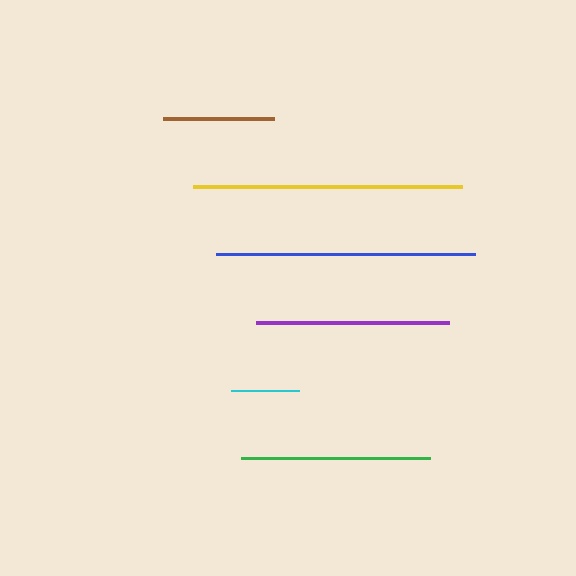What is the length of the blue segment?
The blue segment is approximately 259 pixels long.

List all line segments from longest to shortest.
From longest to shortest: yellow, blue, purple, green, brown, cyan.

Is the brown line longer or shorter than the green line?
The green line is longer than the brown line.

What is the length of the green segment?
The green segment is approximately 189 pixels long.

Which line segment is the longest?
The yellow line is the longest at approximately 269 pixels.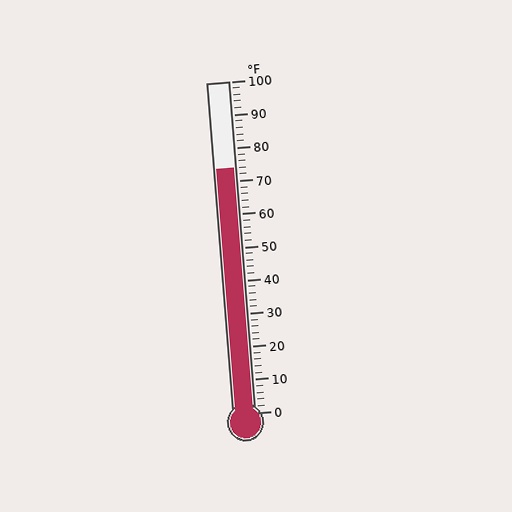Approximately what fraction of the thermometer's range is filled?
The thermometer is filled to approximately 75% of its range.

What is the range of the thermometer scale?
The thermometer scale ranges from 0°F to 100°F.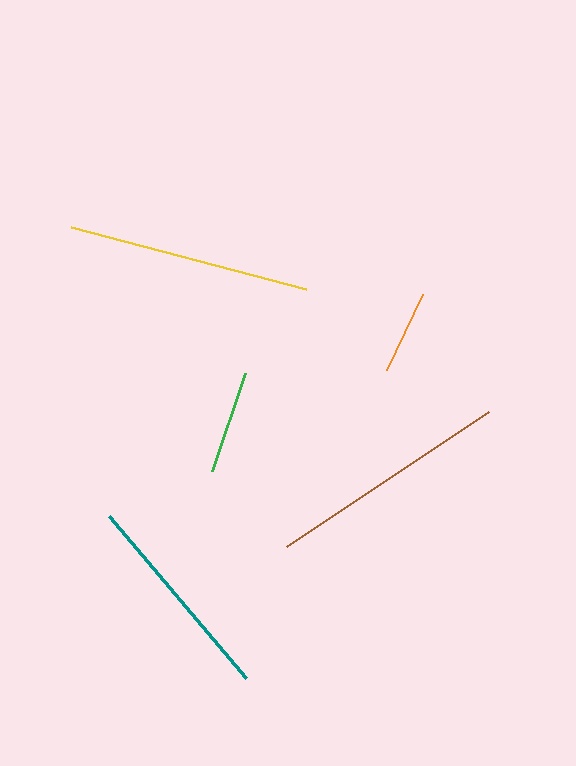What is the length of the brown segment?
The brown segment is approximately 243 pixels long.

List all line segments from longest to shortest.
From longest to shortest: yellow, brown, teal, green, orange.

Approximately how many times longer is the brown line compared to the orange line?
The brown line is approximately 2.9 times the length of the orange line.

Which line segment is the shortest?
The orange line is the shortest at approximately 84 pixels.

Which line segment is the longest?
The yellow line is the longest at approximately 243 pixels.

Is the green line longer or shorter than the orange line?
The green line is longer than the orange line.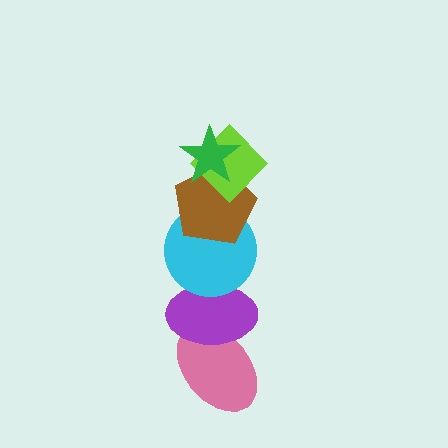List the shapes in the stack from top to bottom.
From top to bottom: the green star, the lime diamond, the brown pentagon, the cyan circle, the purple ellipse, the pink ellipse.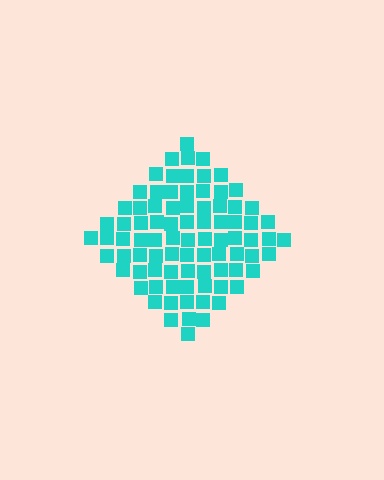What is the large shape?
The large shape is a diamond.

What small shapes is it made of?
It is made of small squares.